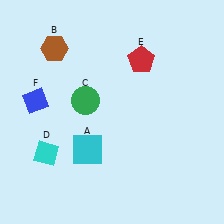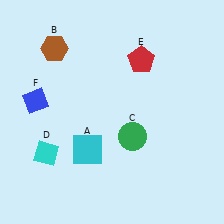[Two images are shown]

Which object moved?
The green circle (C) moved right.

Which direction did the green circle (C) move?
The green circle (C) moved right.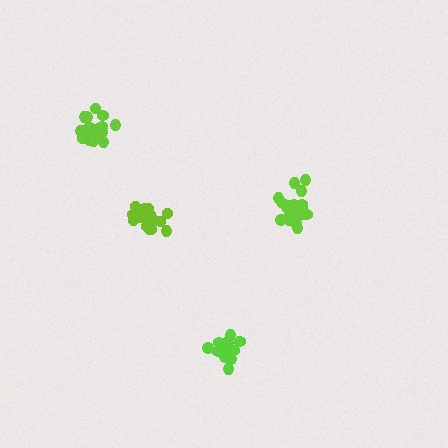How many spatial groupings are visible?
There are 4 spatial groupings.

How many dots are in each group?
Group 1: 21 dots, Group 2: 19 dots, Group 3: 16 dots, Group 4: 21 dots (77 total).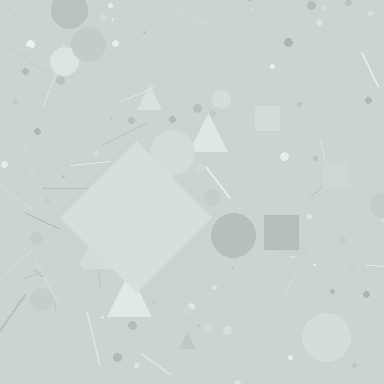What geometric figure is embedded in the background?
A diamond is embedded in the background.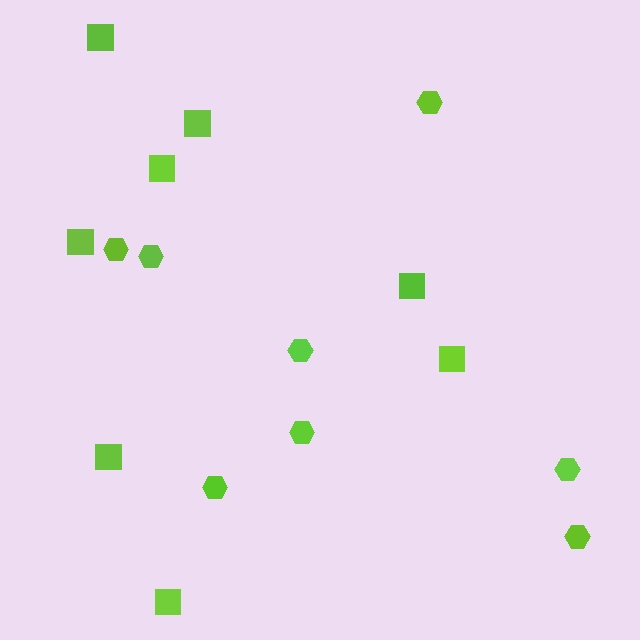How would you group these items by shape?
There are 2 groups: one group of squares (8) and one group of hexagons (8).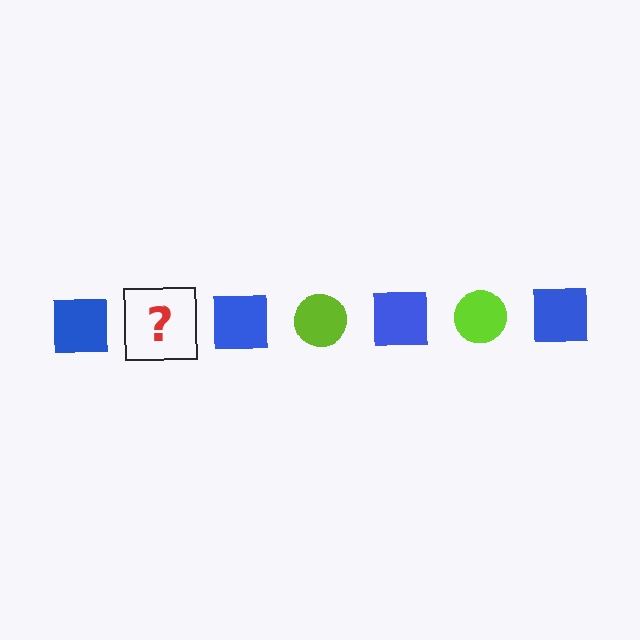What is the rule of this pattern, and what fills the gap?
The rule is that the pattern alternates between blue square and lime circle. The gap should be filled with a lime circle.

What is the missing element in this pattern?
The missing element is a lime circle.